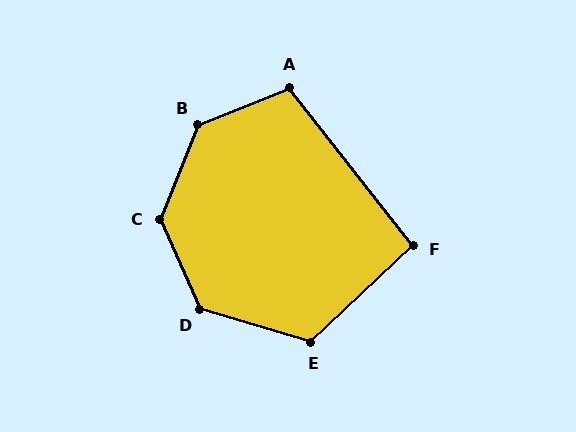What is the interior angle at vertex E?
Approximately 120 degrees (obtuse).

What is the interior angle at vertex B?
Approximately 134 degrees (obtuse).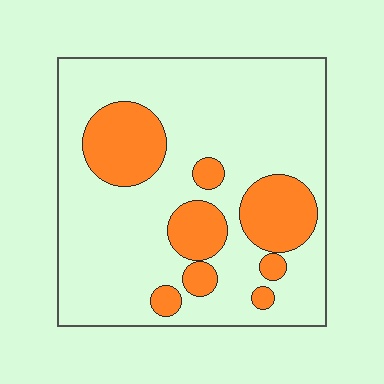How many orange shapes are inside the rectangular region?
8.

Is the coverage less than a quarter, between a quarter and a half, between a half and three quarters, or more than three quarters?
Less than a quarter.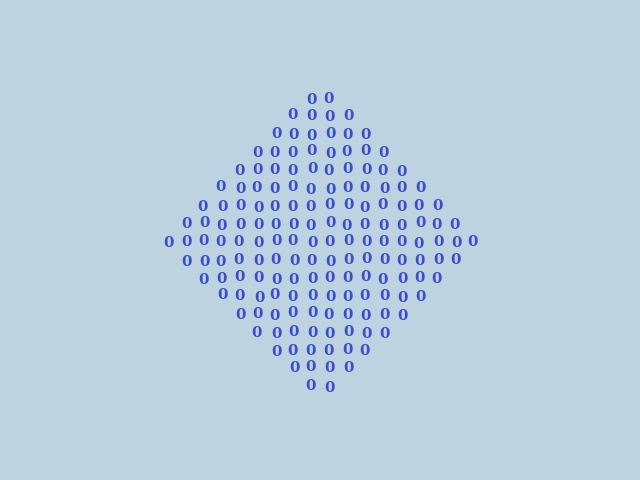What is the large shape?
The large shape is a diamond.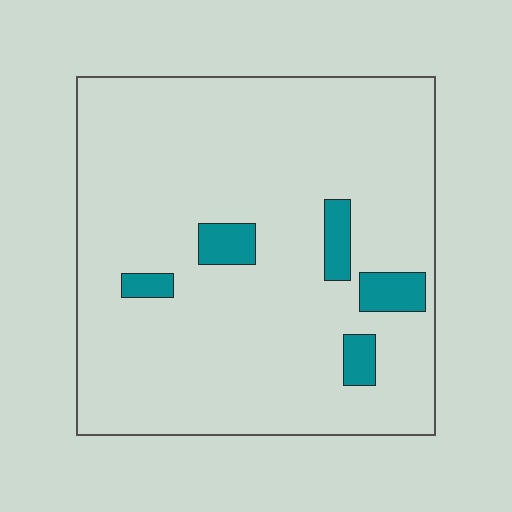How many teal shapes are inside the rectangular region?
5.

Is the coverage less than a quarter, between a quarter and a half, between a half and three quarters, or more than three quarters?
Less than a quarter.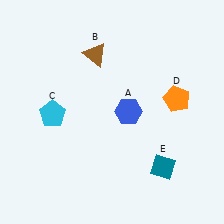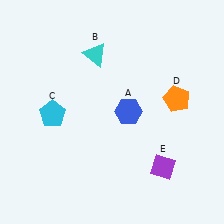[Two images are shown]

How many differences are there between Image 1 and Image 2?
There are 2 differences between the two images.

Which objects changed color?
B changed from brown to cyan. E changed from teal to purple.